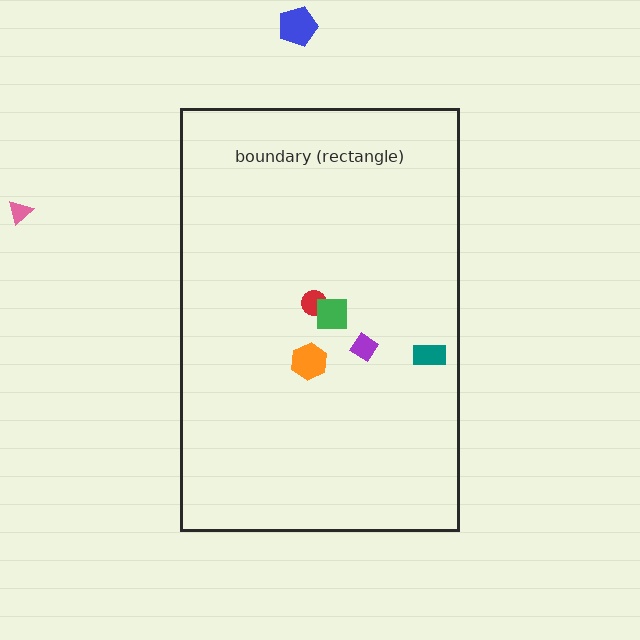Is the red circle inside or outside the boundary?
Inside.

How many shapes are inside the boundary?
5 inside, 2 outside.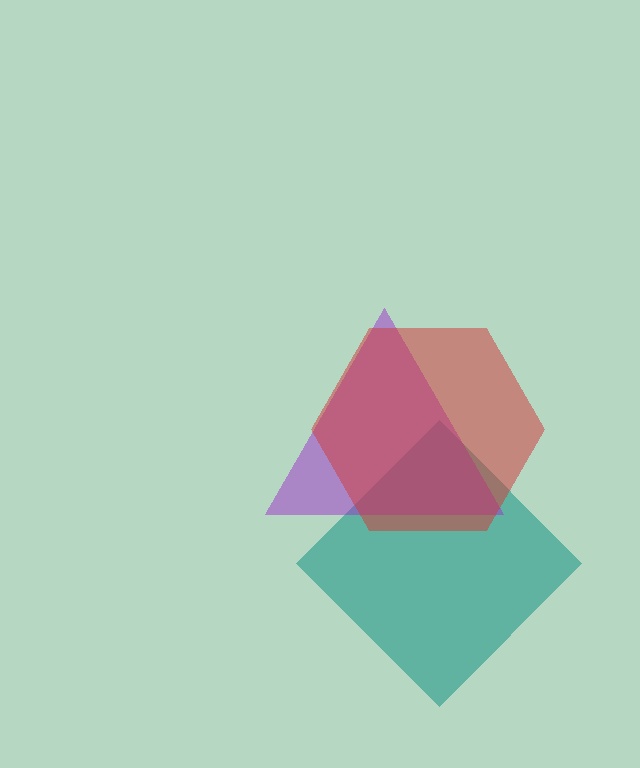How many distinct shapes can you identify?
There are 3 distinct shapes: a teal diamond, a purple triangle, a red hexagon.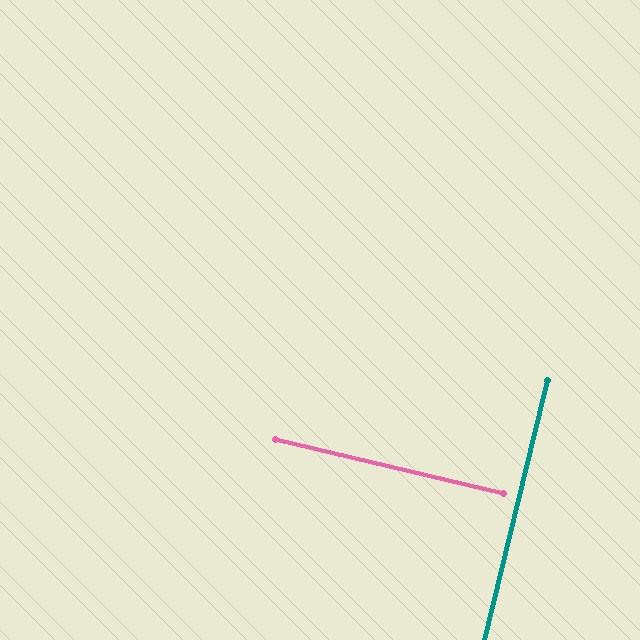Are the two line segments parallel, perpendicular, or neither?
Perpendicular — they meet at approximately 90°.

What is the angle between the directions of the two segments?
Approximately 90 degrees.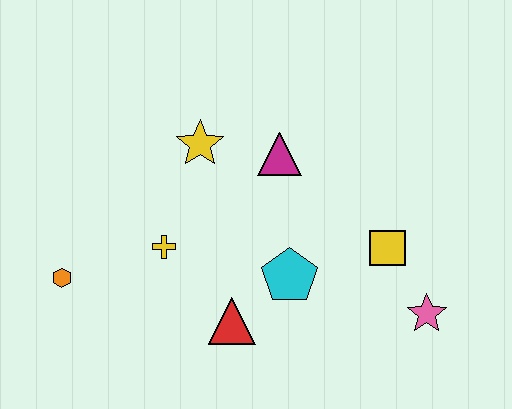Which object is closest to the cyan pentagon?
The red triangle is closest to the cyan pentagon.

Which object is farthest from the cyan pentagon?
The orange hexagon is farthest from the cyan pentagon.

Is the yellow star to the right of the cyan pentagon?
No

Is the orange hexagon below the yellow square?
Yes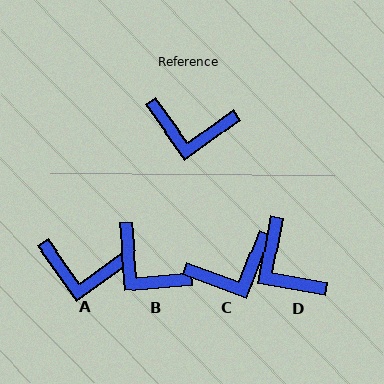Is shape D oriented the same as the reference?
No, it is off by about 45 degrees.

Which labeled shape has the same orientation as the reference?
A.